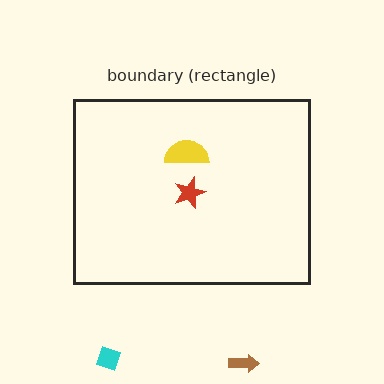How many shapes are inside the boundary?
2 inside, 2 outside.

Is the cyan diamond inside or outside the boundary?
Outside.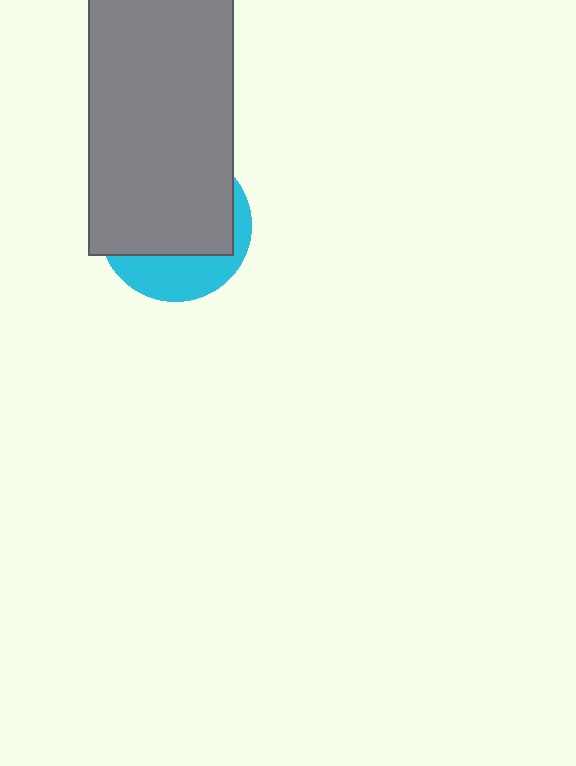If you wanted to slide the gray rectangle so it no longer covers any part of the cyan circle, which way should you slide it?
Slide it up — that is the most direct way to separate the two shapes.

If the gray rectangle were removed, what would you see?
You would see the complete cyan circle.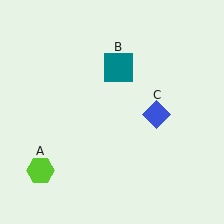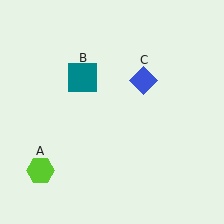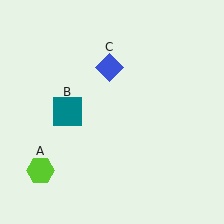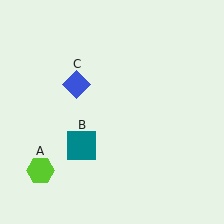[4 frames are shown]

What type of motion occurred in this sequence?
The teal square (object B), blue diamond (object C) rotated counterclockwise around the center of the scene.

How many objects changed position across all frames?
2 objects changed position: teal square (object B), blue diamond (object C).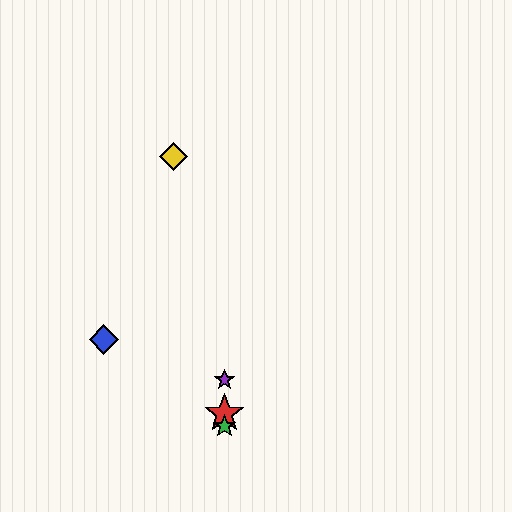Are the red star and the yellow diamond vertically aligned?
No, the red star is at x≈224 and the yellow diamond is at x≈173.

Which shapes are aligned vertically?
The red star, the green star, the purple star are aligned vertically.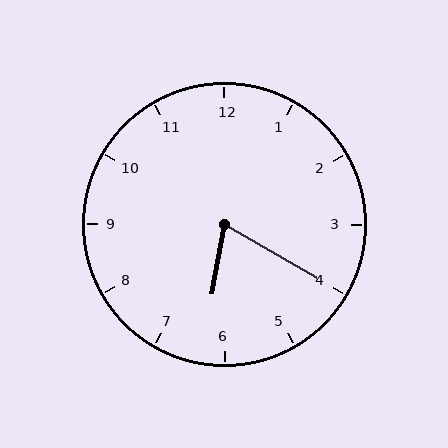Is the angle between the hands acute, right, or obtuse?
It is acute.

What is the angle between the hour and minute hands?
Approximately 70 degrees.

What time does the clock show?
6:20.